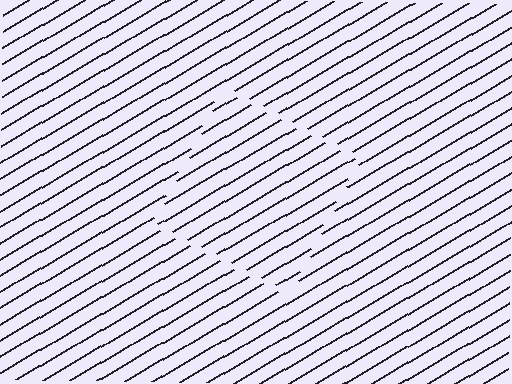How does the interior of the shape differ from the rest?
The interior of the shape contains the same grating, shifted by half a period — the contour is defined by the phase discontinuity where line-ends from the inner and outer gratings abut.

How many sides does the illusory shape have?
4 sides — the line-ends trace a square.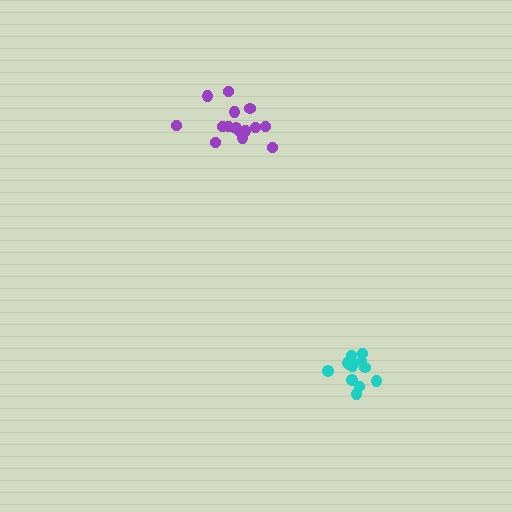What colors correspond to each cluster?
The clusters are colored: cyan, purple.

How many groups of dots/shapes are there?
There are 2 groups.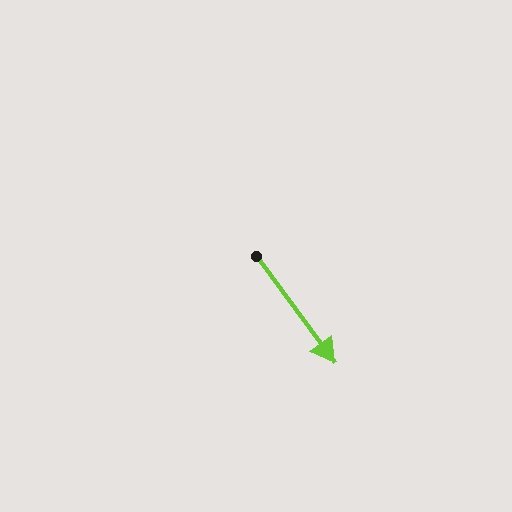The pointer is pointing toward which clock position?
Roughly 5 o'clock.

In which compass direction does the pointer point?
Southeast.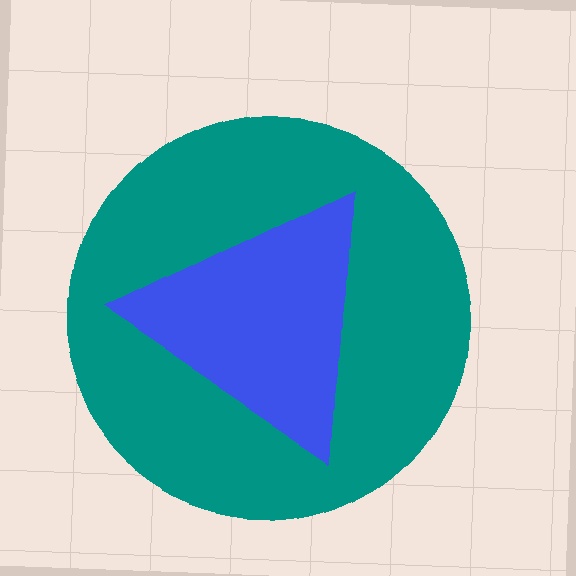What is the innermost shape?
The blue triangle.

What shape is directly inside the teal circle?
The blue triangle.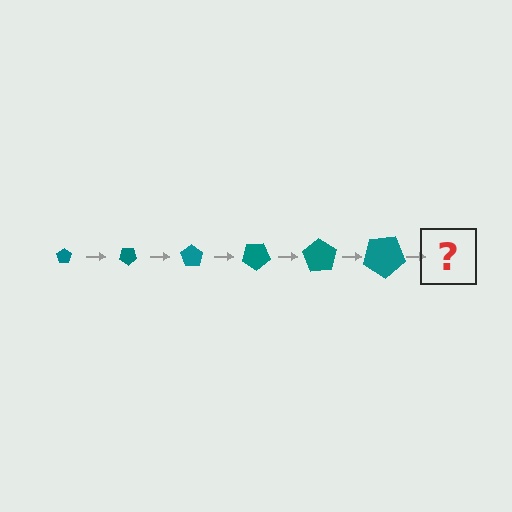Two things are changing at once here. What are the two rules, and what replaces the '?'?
The two rules are that the pentagon grows larger each step and it rotates 35 degrees each step. The '?' should be a pentagon, larger than the previous one and rotated 210 degrees from the start.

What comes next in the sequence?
The next element should be a pentagon, larger than the previous one and rotated 210 degrees from the start.